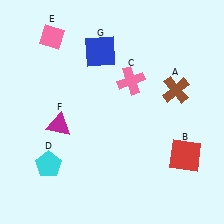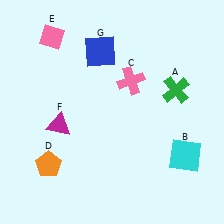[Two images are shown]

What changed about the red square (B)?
In Image 1, B is red. In Image 2, it changed to cyan.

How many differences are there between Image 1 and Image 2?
There are 3 differences between the two images.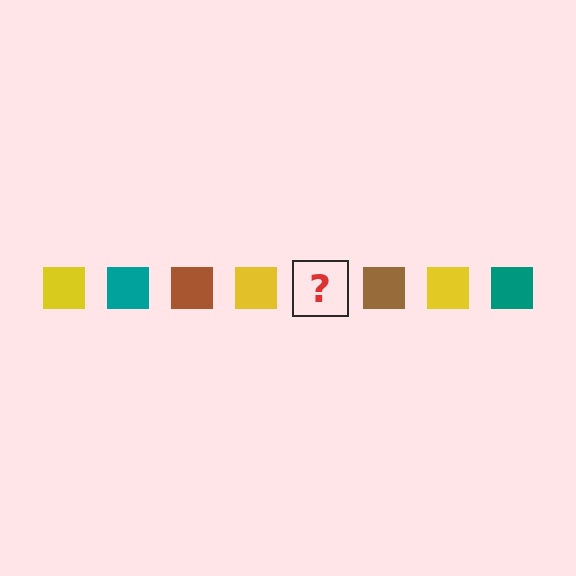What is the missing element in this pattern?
The missing element is a teal square.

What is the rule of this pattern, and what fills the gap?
The rule is that the pattern cycles through yellow, teal, brown squares. The gap should be filled with a teal square.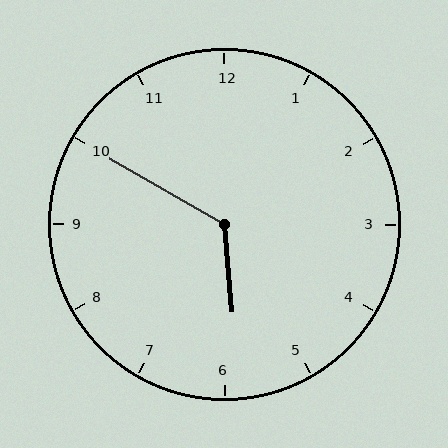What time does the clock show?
5:50.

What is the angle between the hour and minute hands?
Approximately 125 degrees.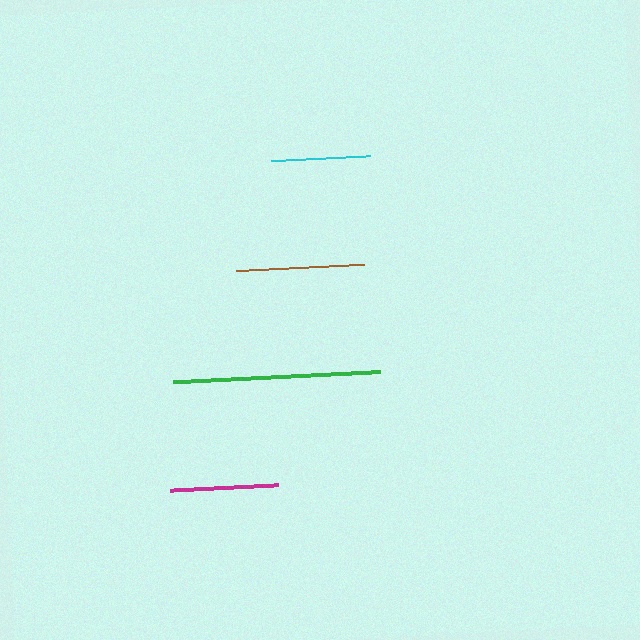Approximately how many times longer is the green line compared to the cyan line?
The green line is approximately 2.1 times the length of the cyan line.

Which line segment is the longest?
The green line is the longest at approximately 207 pixels.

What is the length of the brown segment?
The brown segment is approximately 128 pixels long.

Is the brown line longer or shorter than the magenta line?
The brown line is longer than the magenta line.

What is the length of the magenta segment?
The magenta segment is approximately 108 pixels long.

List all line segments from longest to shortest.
From longest to shortest: green, brown, magenta, cyan.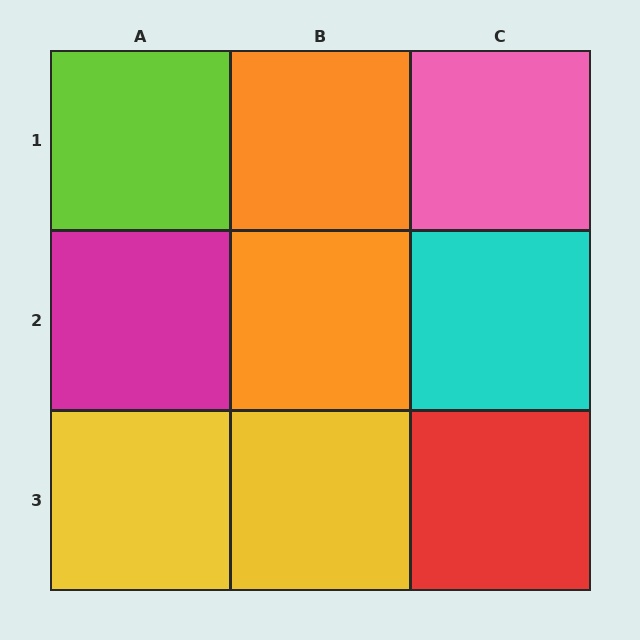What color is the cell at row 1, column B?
Orange.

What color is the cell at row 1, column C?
Pink.